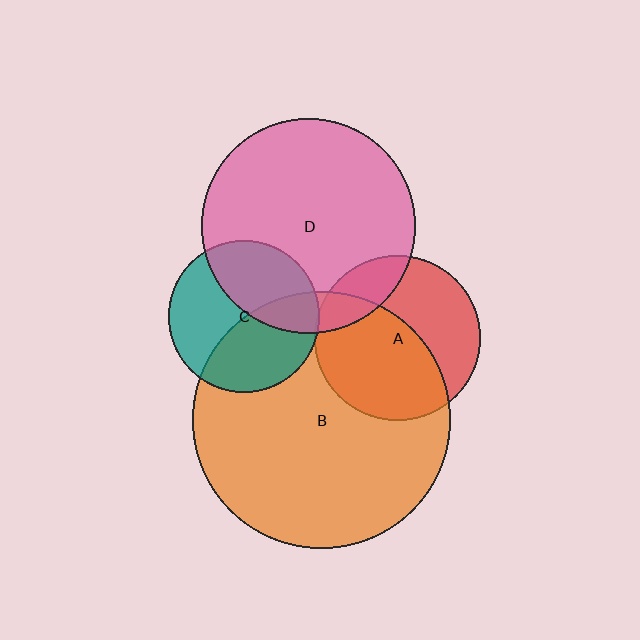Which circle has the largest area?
Circle B (orange).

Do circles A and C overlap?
Yes.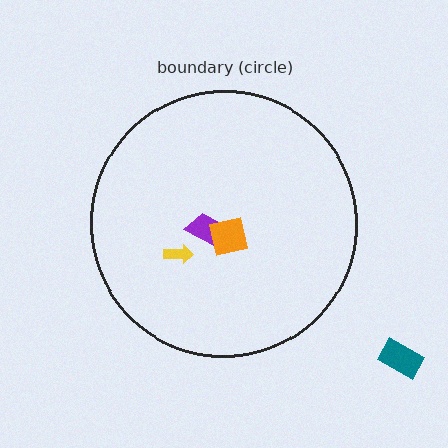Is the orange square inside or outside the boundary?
Inside.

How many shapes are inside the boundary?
3 inside, 1 outside.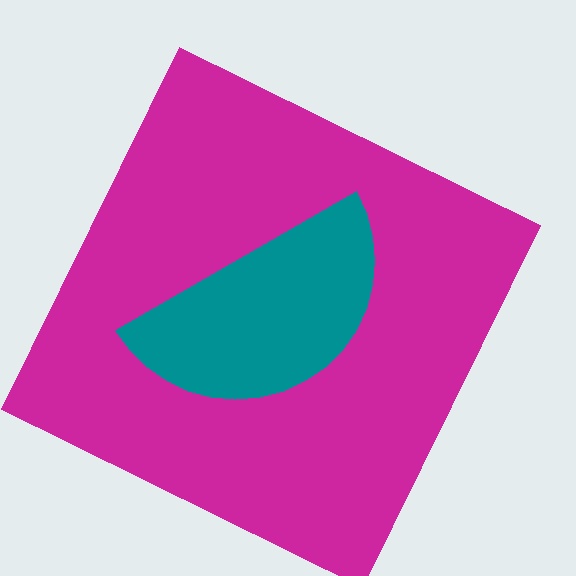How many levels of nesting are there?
2.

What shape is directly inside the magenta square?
The teal semicircle.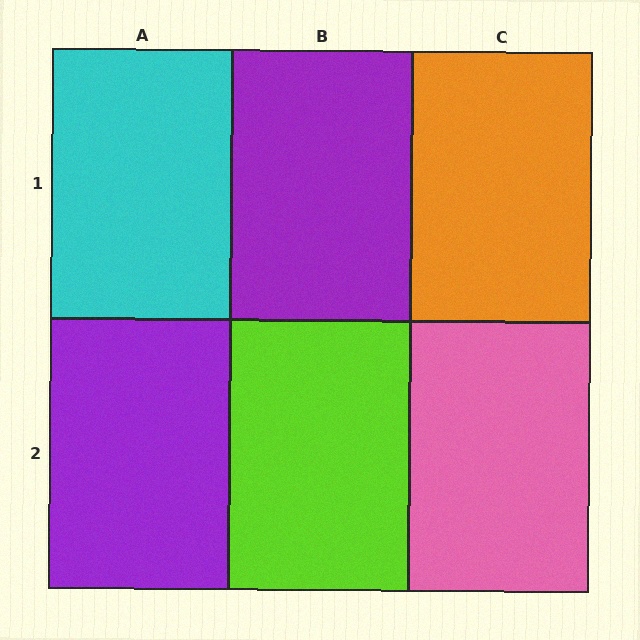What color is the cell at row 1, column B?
Purple.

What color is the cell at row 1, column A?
Cyan.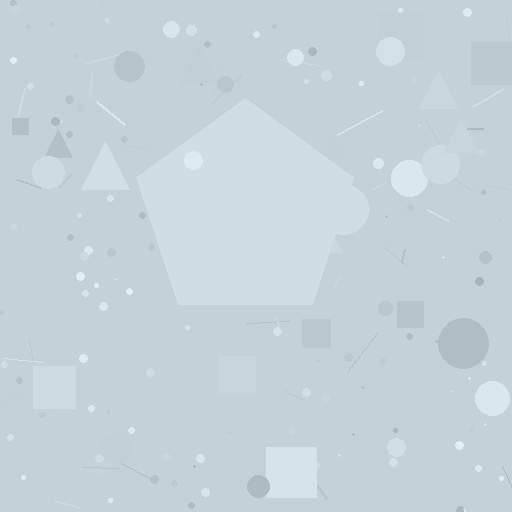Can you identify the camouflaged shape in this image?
The camouflaged shape is a pentagon.